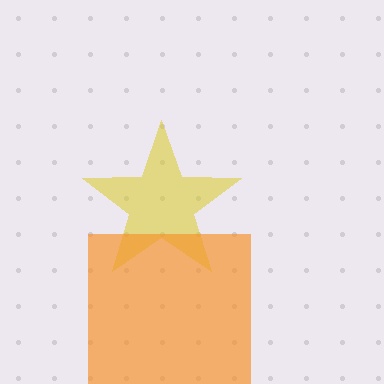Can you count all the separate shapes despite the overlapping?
Yes, there are 2 separate shapes.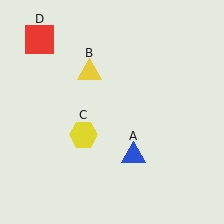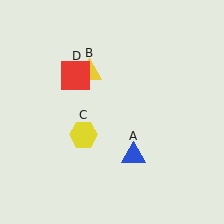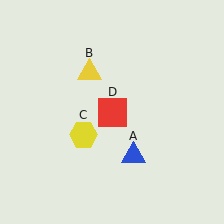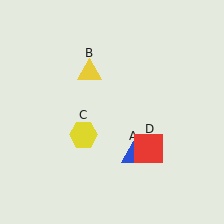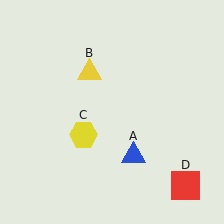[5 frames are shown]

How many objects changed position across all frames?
1 object changed position: red square (object D).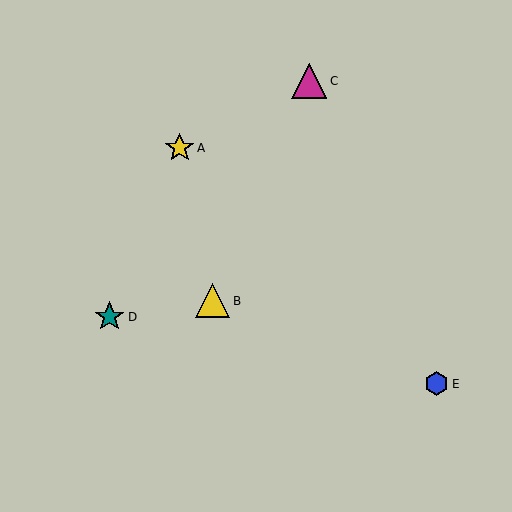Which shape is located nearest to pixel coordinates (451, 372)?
The blue hexagon (labeled E) at (437, 384) is nearest to that location.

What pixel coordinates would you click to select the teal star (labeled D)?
Click at (110, 317) to select the teal star D.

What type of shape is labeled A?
Shape A is a yellow star.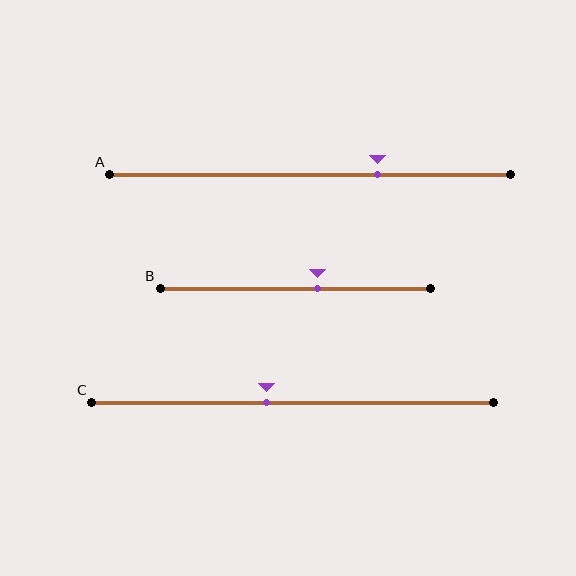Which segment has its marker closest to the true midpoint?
Segment C has its marker closest to the true midpoint.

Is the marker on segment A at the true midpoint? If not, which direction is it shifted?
No, the marker on segment A is shifted to the right by about 17% of the segment length.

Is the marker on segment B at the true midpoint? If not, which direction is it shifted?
No, the marker on segment B is shifted to the right by about 8% of the segment length.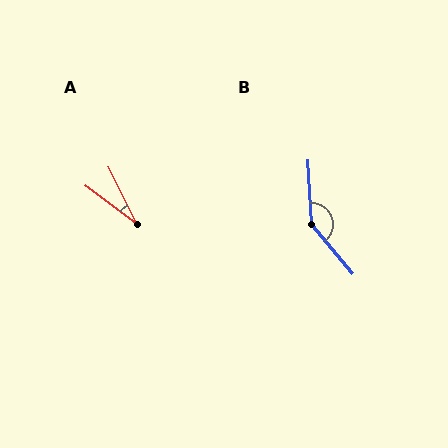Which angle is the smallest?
A, at approximately 27 degrees.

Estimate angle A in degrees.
Approximately 27 degrees.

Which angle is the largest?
B, at approximately 143 degrees.